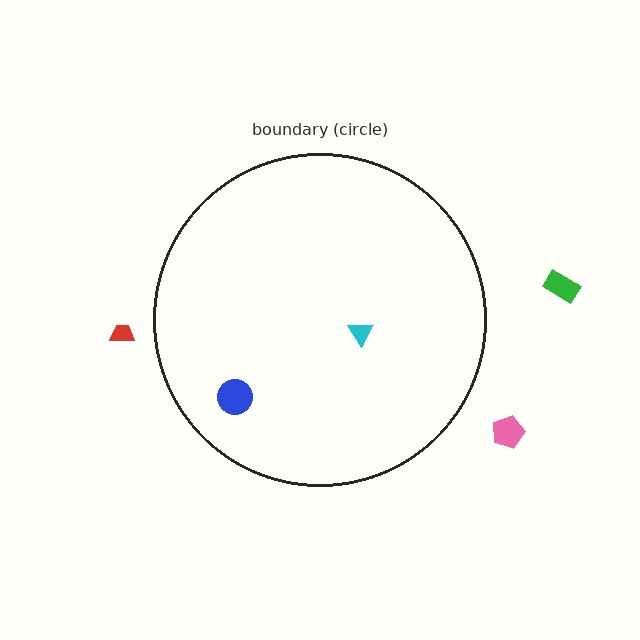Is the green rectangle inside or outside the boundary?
Outside.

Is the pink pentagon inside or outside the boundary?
Outside.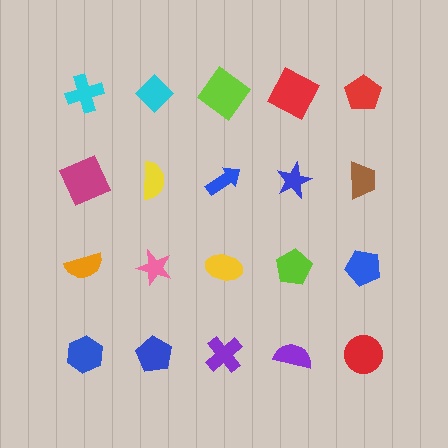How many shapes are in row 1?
5 shapes.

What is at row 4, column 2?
A blue pentagon.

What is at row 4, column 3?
A purple cross.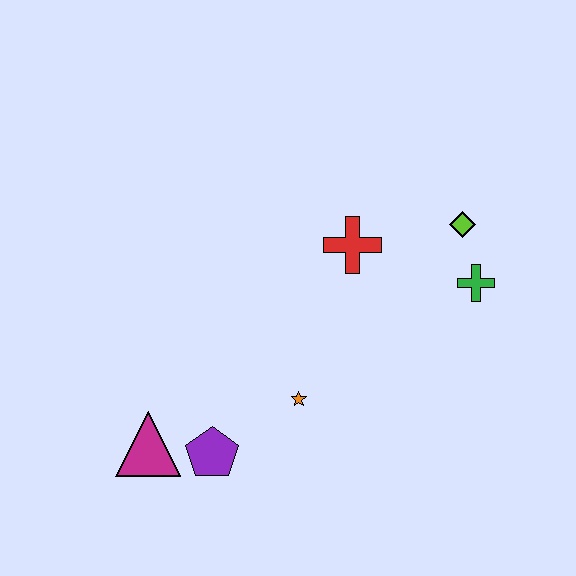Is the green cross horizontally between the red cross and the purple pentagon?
No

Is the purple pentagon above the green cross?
No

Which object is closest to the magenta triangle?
The purple pentagon is closest to the magenta triangle.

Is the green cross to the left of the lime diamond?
No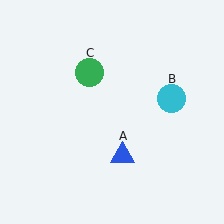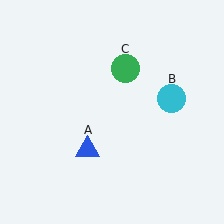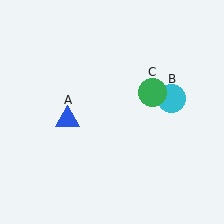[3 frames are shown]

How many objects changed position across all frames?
2 objects changed position: blue triangle (object A), green circle (object C).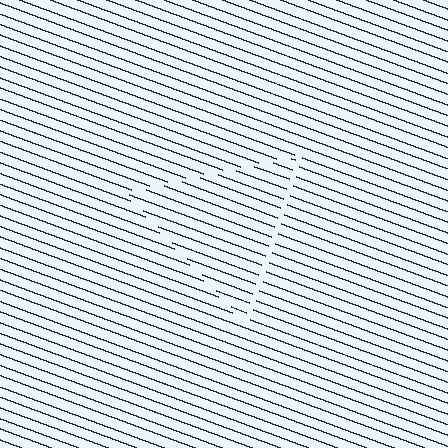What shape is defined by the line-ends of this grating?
An illusory triangle. The interior of the shape contains the same grating, shifted by half a period — the contour is defined by the phase discontinuity where line-ends from the inner and outer gratings abut.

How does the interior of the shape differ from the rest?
The interior of the shape contains the same grating, shifted by half a period — the contour is defined by the phase discontinuity where line-ends from the inner and outer gratings abut.